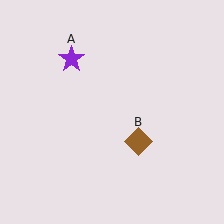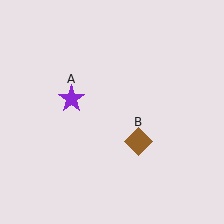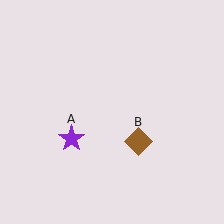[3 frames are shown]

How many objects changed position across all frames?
1 object changed position: purple star (object A).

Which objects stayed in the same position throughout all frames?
Brown diamond (object B) remained stationary.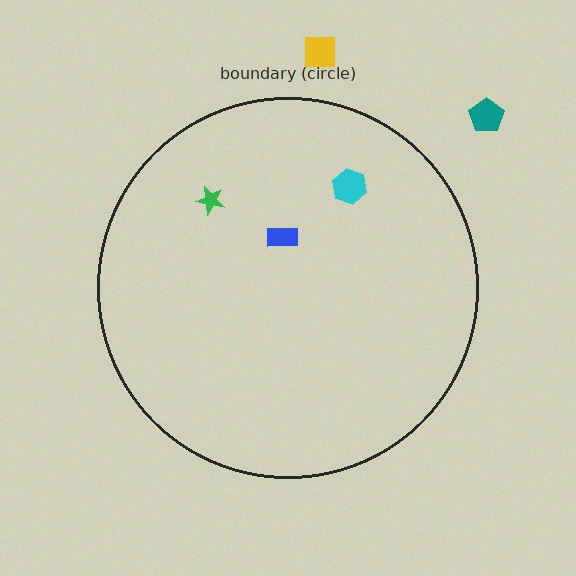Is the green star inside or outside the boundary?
Inside.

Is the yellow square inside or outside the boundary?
Outside.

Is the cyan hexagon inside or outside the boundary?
Inside.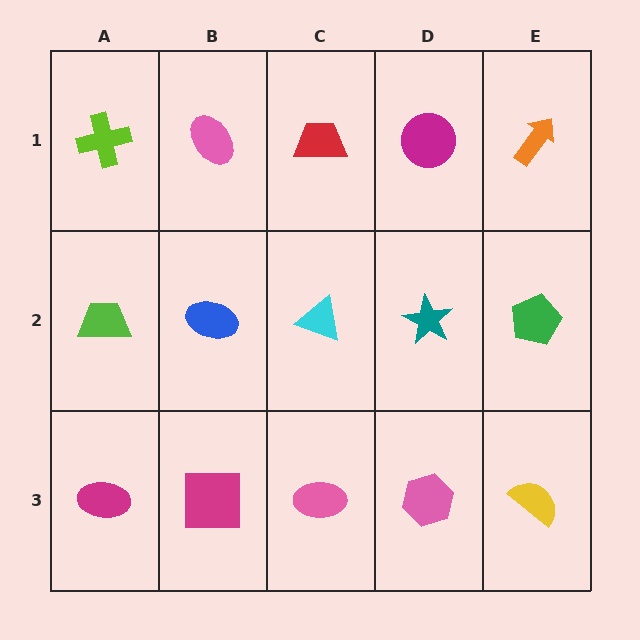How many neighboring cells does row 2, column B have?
4.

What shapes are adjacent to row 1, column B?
A blue ellipse (row 2, column B), a lime cross (row 1, column A), a red trapezoid (row 1, column C).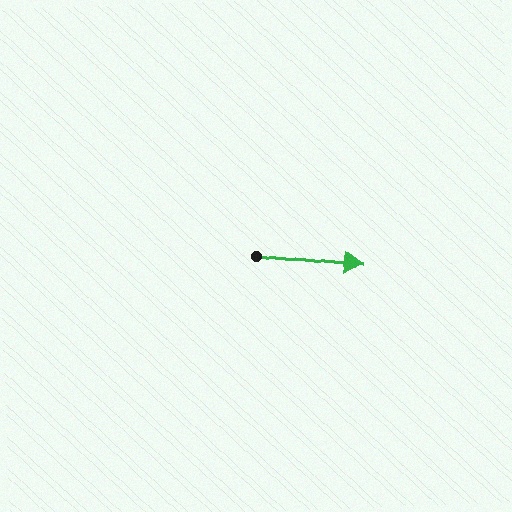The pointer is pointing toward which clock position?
Roughly 3 o'clock.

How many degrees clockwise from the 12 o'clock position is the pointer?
Approximately 96 degrees.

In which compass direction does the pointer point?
East.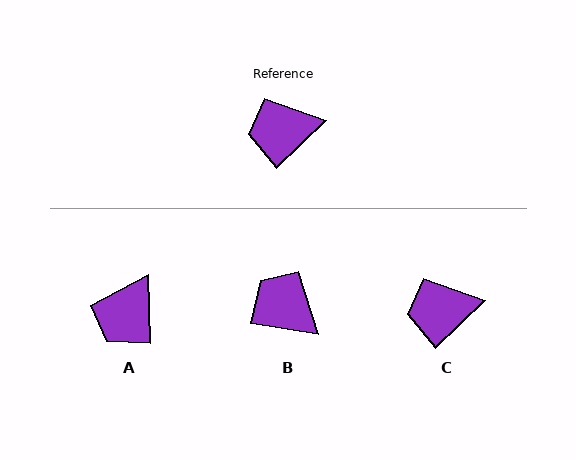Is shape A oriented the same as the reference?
No, it is off by about 48 degrees.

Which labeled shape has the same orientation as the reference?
C.